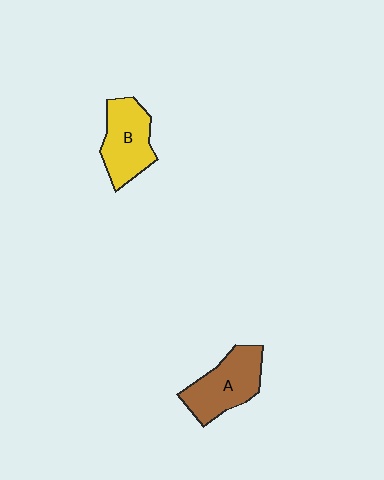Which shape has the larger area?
Shape A (brown).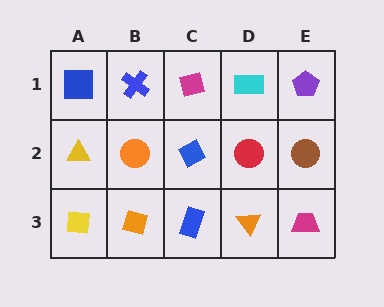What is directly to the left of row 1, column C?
A blue cross.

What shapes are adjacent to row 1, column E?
A brown circle (row 2, column E), a cyan rectangle (row 1, column D).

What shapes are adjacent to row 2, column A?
A blue square (row 1, column A), a yellow square (row 3, column A), an orange circle (row 2, column B).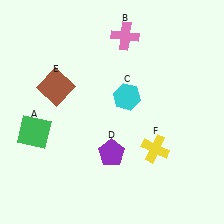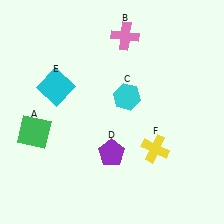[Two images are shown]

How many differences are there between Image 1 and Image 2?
There is 1 difference between the two images.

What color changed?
The square (E) changed from brown in Image 1 to cyan in Image 2.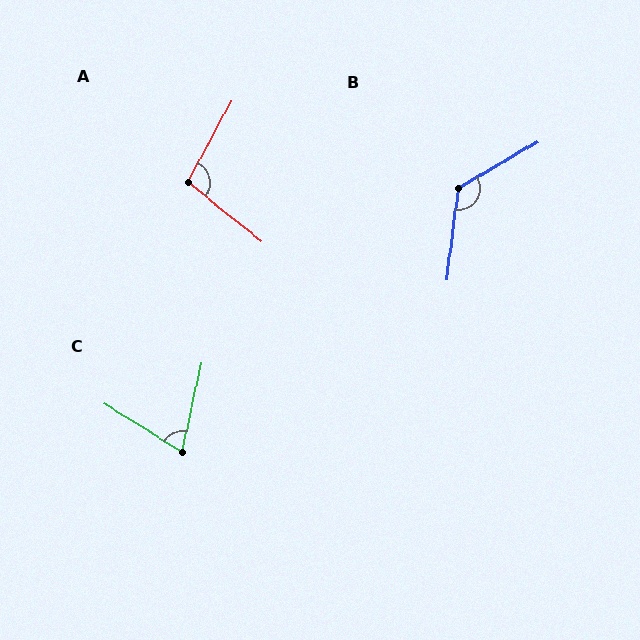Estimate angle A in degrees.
Approximately 101 degrees.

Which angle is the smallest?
C, at approximately 70 degrees.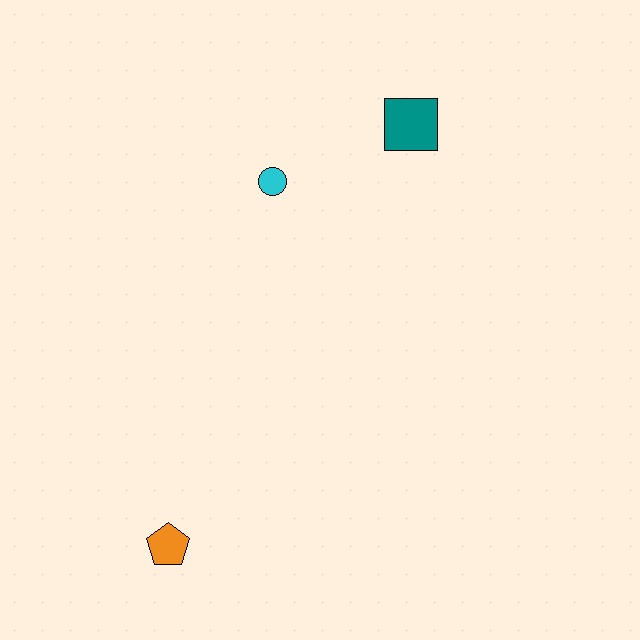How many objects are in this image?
There are 3 objects.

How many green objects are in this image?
There are no green objects.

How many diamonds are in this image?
There are no diamonds.